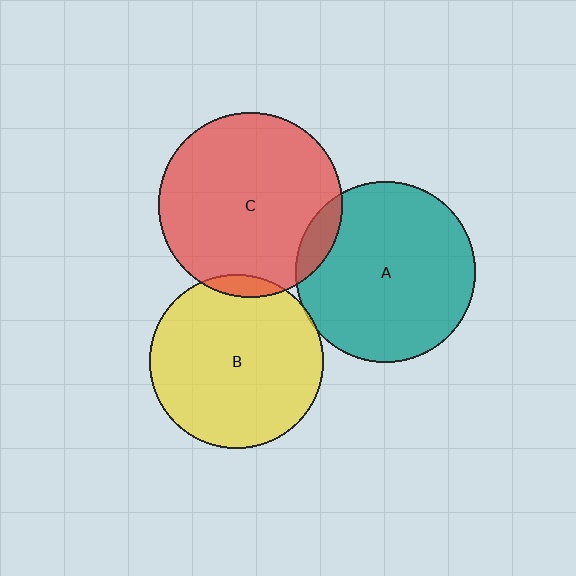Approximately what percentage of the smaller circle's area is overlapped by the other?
Approximately 5%.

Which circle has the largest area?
Circle C (red).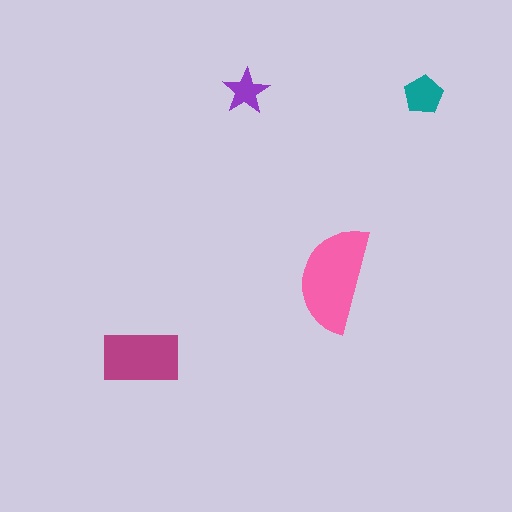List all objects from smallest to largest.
The purple star, the teal pentagon, the magenta rectangle, the pink semicircle.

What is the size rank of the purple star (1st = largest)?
4th.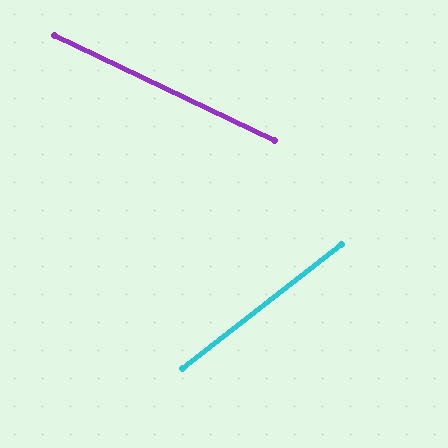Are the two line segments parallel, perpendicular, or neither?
Neither parallel nor perpendicular — they differ by about 63°.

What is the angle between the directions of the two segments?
Approximately 63 degrees.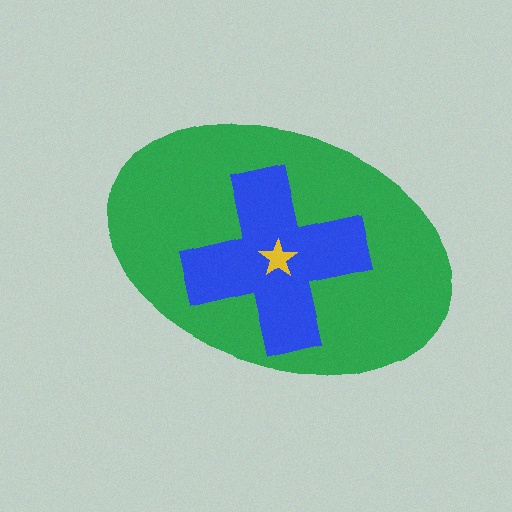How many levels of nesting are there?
3.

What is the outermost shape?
The green ellipse.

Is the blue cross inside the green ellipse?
Yes.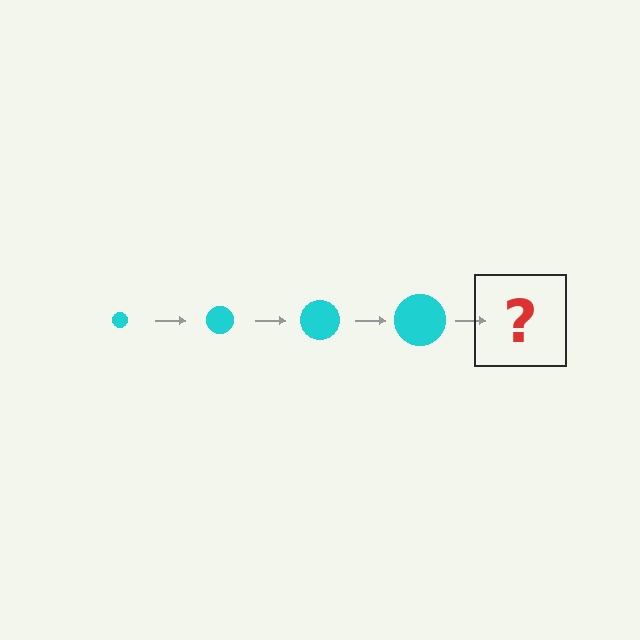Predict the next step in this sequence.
The next step is a cyan circle, larger than the previous one.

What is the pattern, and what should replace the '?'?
The pattern is that the circle gets progressively larger each step. The '?' should be a cyan circle, larger than the previous one.